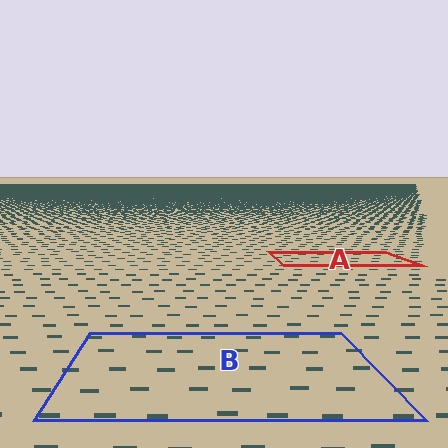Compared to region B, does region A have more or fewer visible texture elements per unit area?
Region A has more texture elements per unit area — they are packed more densely because it is farther away.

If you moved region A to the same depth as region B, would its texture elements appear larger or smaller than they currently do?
They would appear larger. At a closer depth, the same texture elements are projected at a bigger on-screen size.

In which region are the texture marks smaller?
The texture marks are smaller in region A, because it is farther away.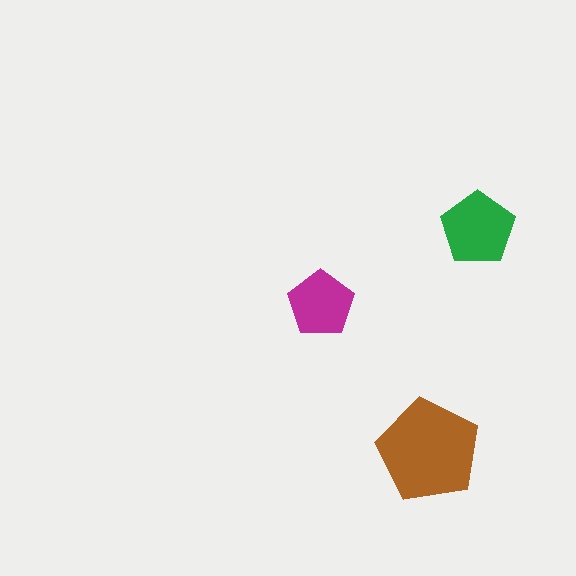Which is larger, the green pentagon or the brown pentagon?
The brown one.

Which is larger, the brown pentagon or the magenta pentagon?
The brown one.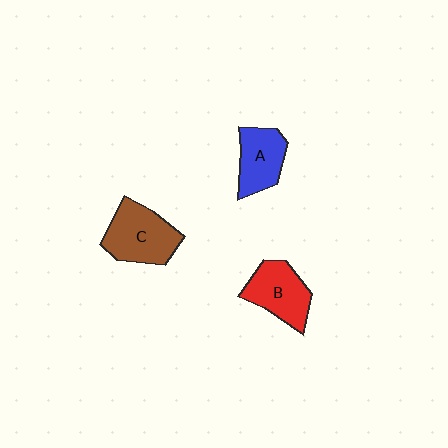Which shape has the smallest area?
Shape A (blue).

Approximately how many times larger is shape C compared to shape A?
Approximately 1.3 times.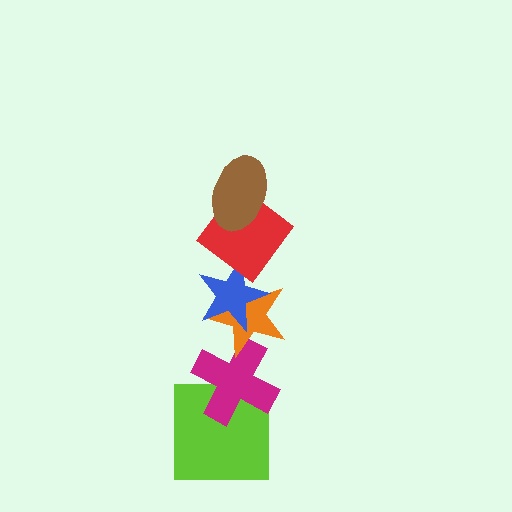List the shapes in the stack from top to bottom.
From top to bottom: the brown ellipse, the red diamond, the blue star, the orange star, the magenta cross, the lime square.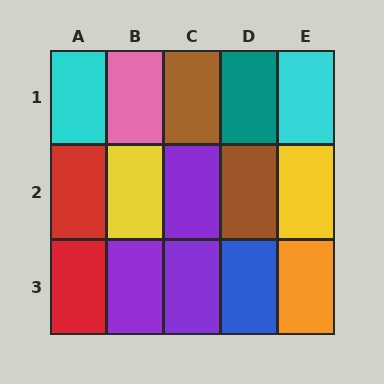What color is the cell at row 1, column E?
Cyan.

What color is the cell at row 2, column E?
Yellow.